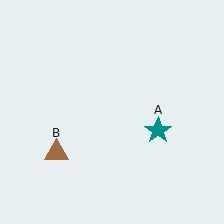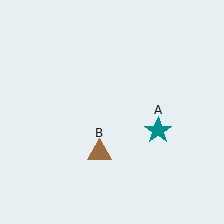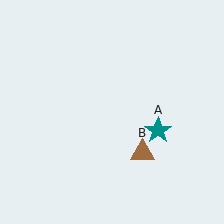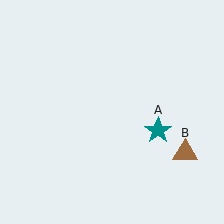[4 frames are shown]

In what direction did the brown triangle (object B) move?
The brown triangle (object B) moved right.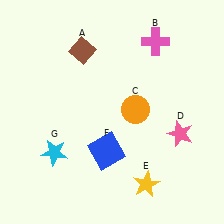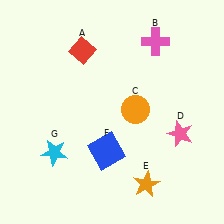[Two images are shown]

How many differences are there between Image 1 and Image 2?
There are 2 differences between the two images.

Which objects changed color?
A changed from brown to red. E changed from yellow to orange.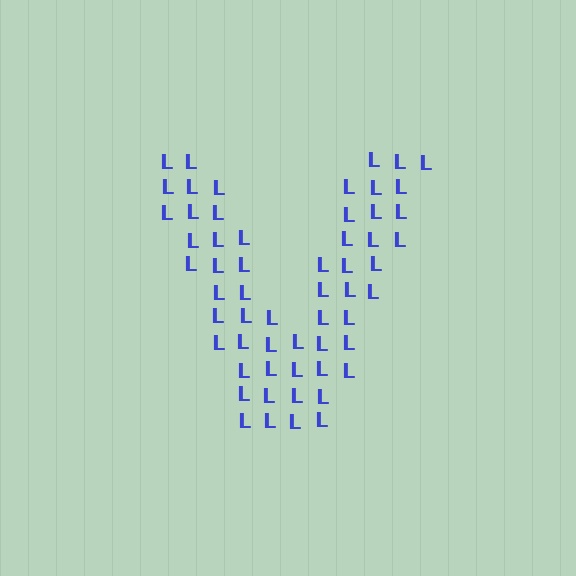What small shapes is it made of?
It is made of small letter L's.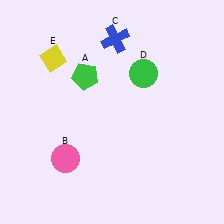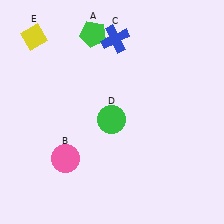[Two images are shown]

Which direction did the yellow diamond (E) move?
The yellow diamond (E) moved up.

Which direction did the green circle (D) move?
The green circle (D) moved down.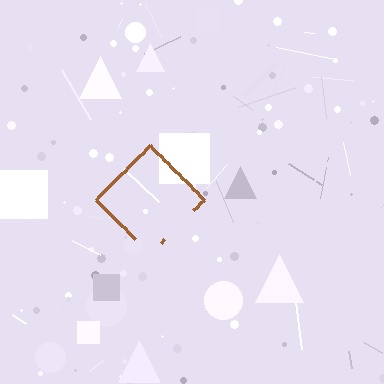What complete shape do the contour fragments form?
The contour fragments form a diamond.